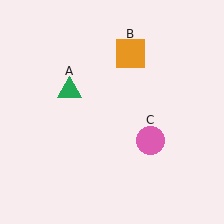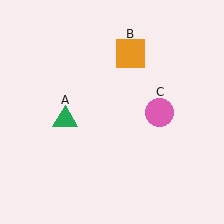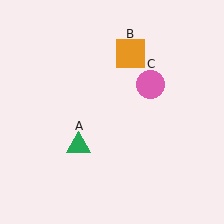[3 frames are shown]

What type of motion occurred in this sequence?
The green triangle (object A), pink circle (object C) rotated counterclockwise around the center of the scene.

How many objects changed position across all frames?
2 objects changed position: green triangle (object A), pink circle (object C).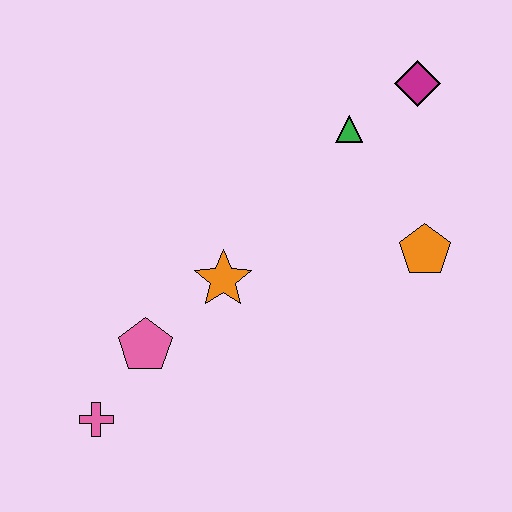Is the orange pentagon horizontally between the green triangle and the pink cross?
No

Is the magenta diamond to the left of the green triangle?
No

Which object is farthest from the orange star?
The magenta diamond is farthest from the orange star.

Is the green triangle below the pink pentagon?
No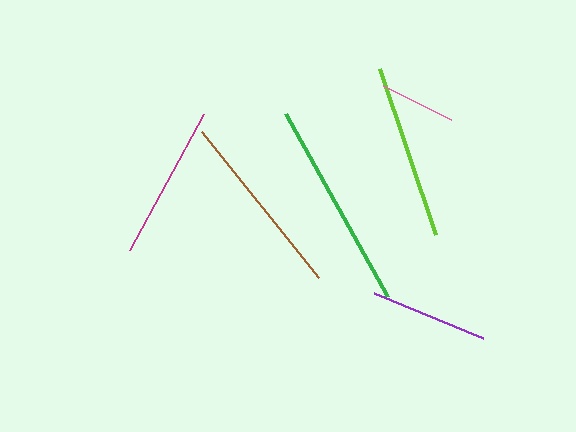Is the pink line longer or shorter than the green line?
The green line is longer than the pink line.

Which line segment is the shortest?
The pink line is the shortest at approximately 76 pixels.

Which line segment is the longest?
The green line is the longest at approximately 210 pixels.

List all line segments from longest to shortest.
From longest to shortest: green, brown, lime, magenta, purple, pink.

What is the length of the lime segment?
The lime segment is approximately 176 pixels long.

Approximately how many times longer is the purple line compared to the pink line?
The purple line is approximately 1.6 times the length of the pink line.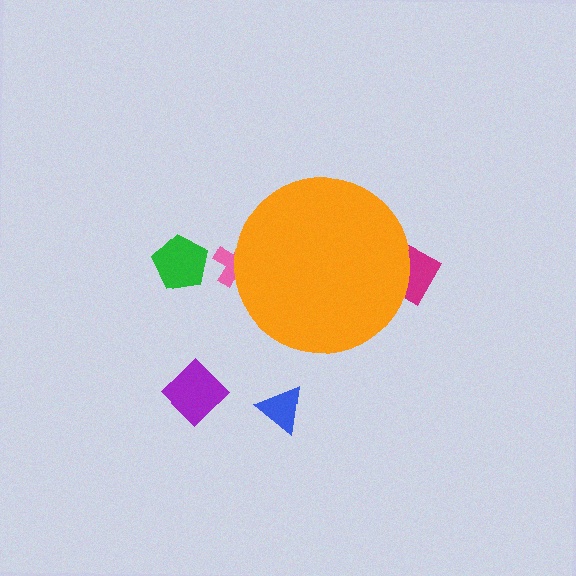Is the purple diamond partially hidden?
No, the purple diamond is fully visible.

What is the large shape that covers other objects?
An orange circle.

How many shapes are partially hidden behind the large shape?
2 shapes are partially hidden.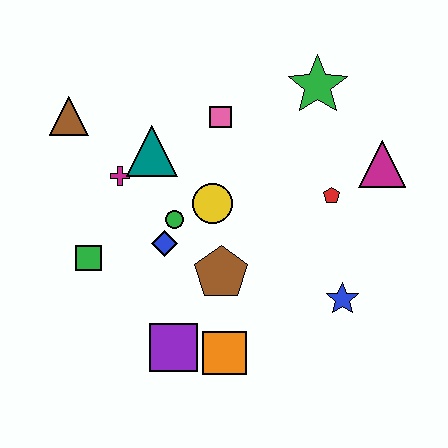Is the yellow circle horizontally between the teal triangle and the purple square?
No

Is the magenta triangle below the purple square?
No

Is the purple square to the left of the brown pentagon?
Yes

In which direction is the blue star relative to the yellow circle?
The blue star is to the right of the yellow circle.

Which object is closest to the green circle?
The blue diamond is closest to the green circle.